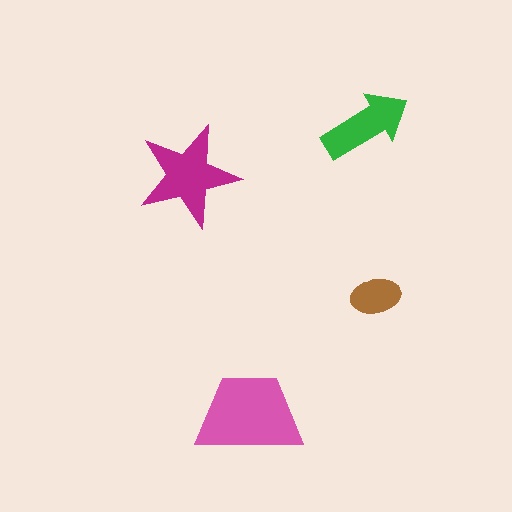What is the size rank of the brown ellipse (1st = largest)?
4th.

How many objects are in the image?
There are 4 objects in the image.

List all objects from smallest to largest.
The brown ellipse, the green arrow, the magenta star, the pink trapezoid.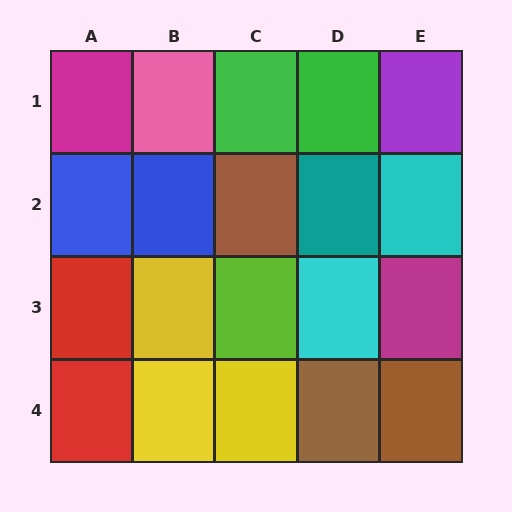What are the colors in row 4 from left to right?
Red, yellow, yellow, brown, brown.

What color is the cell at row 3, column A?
Red.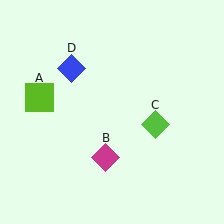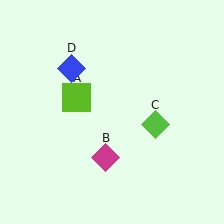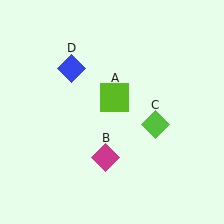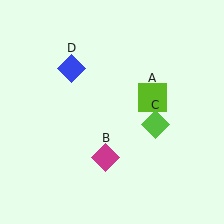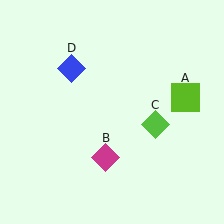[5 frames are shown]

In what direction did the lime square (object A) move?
The lime square (object A) moved right.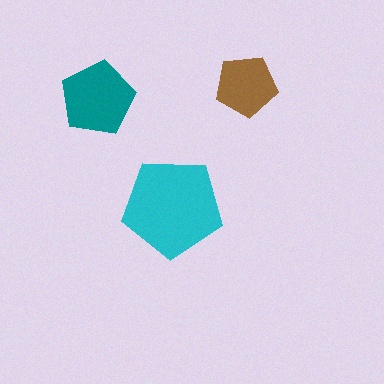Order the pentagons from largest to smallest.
the cyan one, the teal one, the brown one.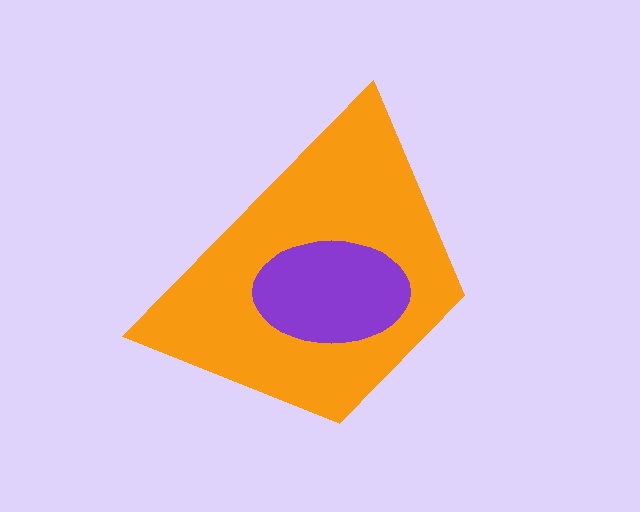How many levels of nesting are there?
2.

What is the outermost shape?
The orange trapezoid.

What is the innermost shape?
The purple ellipse.